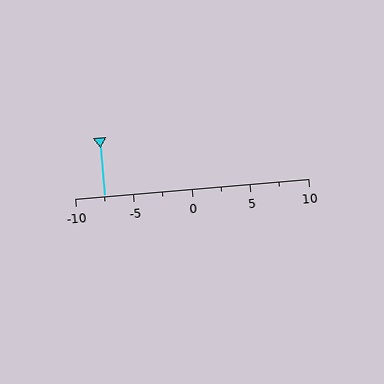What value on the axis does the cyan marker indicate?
The marker indicates approximately -7.5.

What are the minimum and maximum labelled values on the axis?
The axis runs from -10 to 10.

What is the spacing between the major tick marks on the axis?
The major ticks are spaced 5 apart.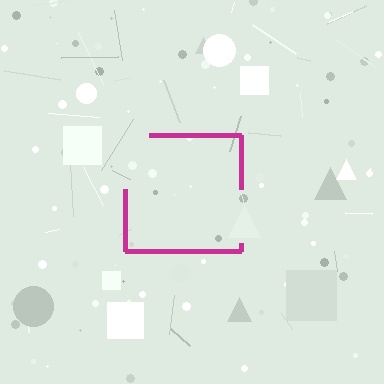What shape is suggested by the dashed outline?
The dashed outline suggests a square.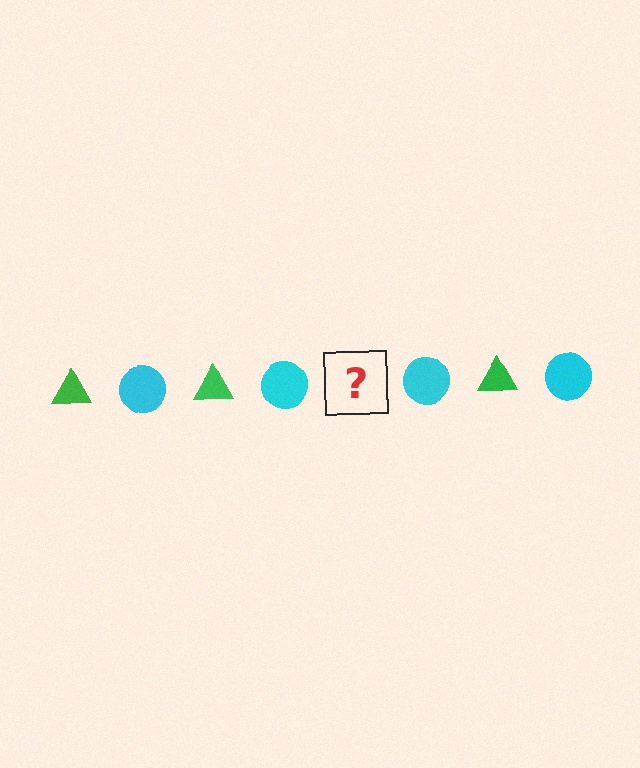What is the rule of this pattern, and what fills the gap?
The rule is that the pattern alternates between green triangle and cyan circle. The gap should be filled with a green triangle.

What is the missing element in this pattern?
The missing element is a green triangle.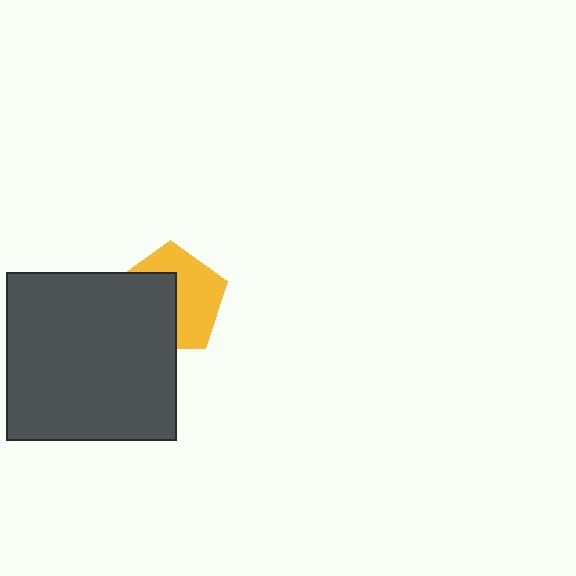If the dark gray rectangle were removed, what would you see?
You would see the complete yellow pentagon.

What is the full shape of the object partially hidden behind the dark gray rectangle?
The partially hidden object is a yellow pentagon.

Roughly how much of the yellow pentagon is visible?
About half of it is visible (roughly 52%).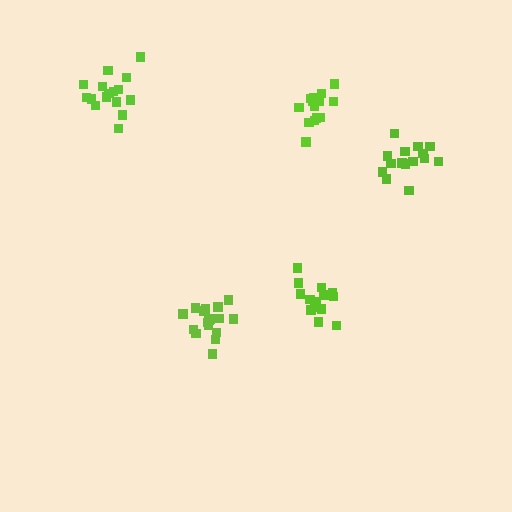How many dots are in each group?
Group 1: 15 dots, Group 2: 16 dots, Group 3: 17 dots, Group 4: 15 dots, Group 5: 15 dots (78 total).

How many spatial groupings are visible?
There are 5 spatial groupings.